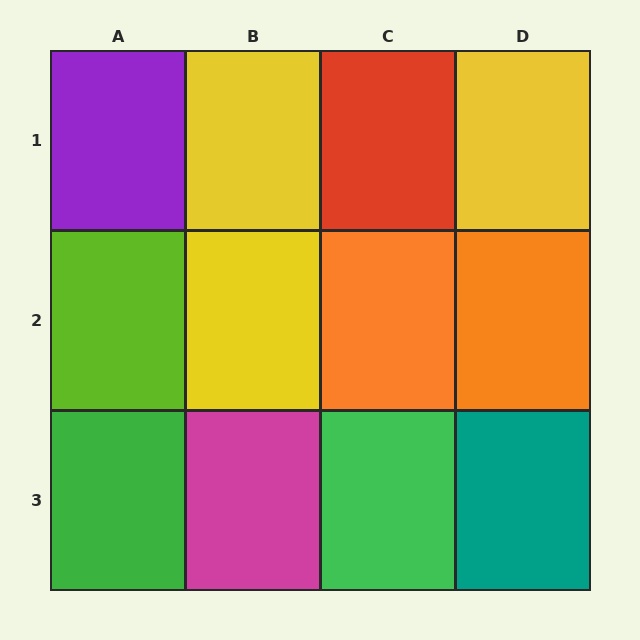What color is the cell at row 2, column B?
Yellow.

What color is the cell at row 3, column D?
Teal.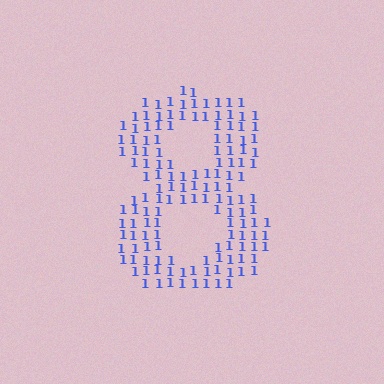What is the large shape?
The large shape is the digit 8.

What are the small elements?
The small elements are digit 1's.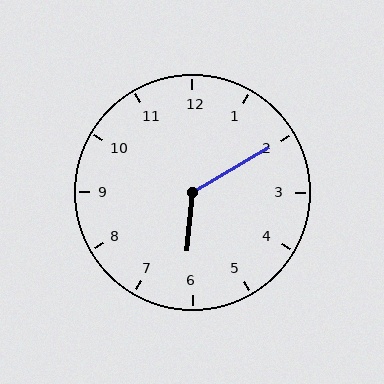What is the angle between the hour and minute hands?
Approximately 125 degrees.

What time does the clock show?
6:10.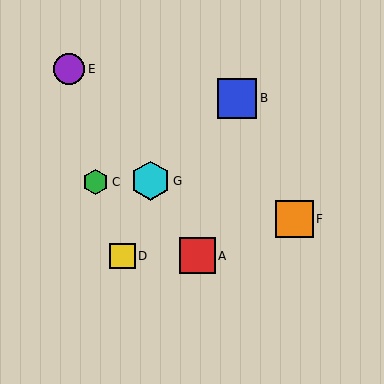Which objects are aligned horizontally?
Objects A, D are aligned horizontally.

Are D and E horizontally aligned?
No, D is at y≈256 and E is at y≈69.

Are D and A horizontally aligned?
Yes, both are at y≈256.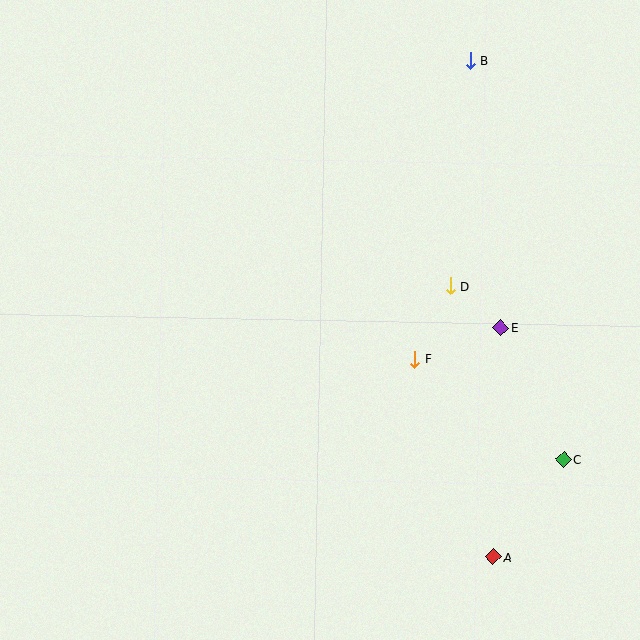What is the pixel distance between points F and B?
The distance between F and B is 303 pixels.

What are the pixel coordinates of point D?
Point D is at (450, 286).